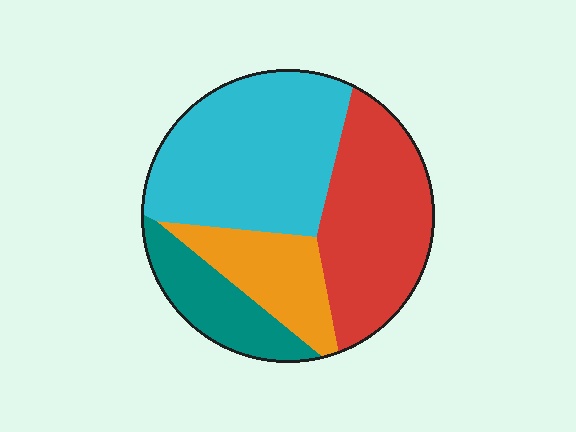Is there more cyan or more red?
Cyan.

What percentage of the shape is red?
Red takes up between a sixth and a third of the shape.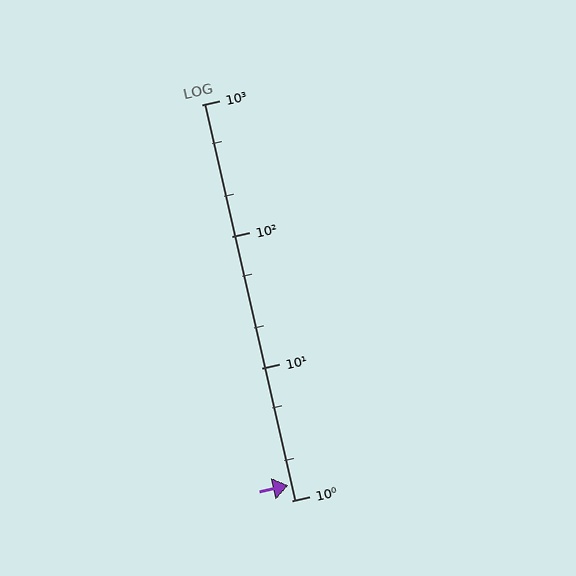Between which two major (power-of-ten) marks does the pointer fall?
The pointer is between 1 and 10.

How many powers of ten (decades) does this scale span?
The scale spans 3 decades, from 1 to 1000.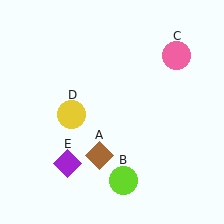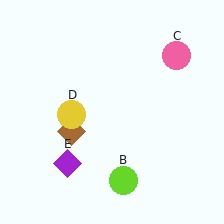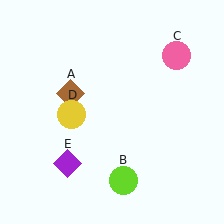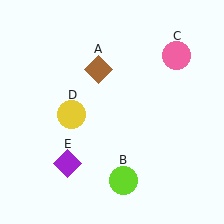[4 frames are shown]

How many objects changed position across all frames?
1 object changed position: brown diamond (object A).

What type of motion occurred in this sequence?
The brown diamond (object A) rotated clockwise around the center of the scene.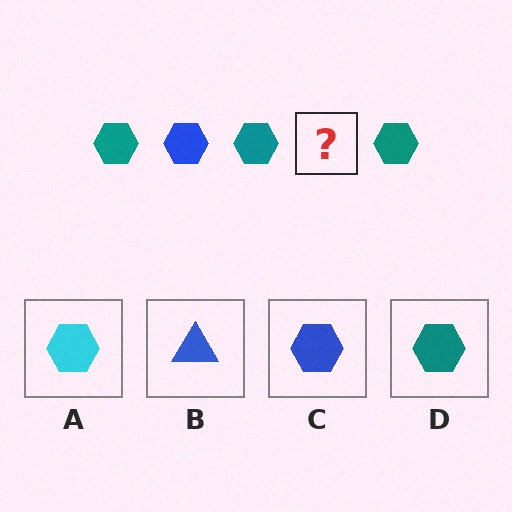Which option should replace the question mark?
Option C.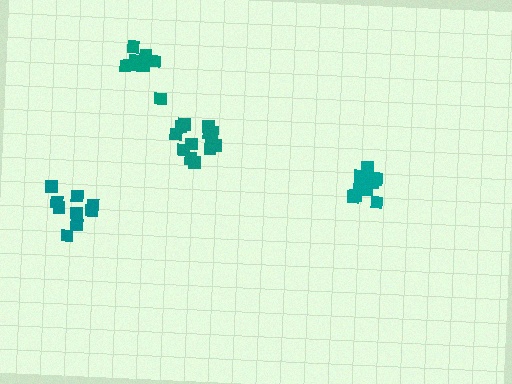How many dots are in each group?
Group 1: 11 dots, Group 2: 13 dots, Group 3: 9 dots, Group 4: 12 dots (45 total).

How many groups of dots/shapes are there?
There are 4 groups.